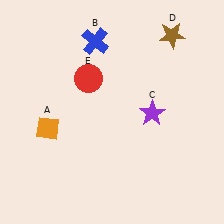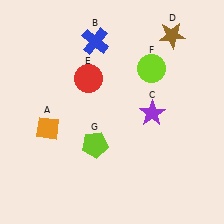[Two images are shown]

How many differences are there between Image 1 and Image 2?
There are 2 differences between the two images.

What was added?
A lime circle (F), a lime pentagon (G) were added in Image 2.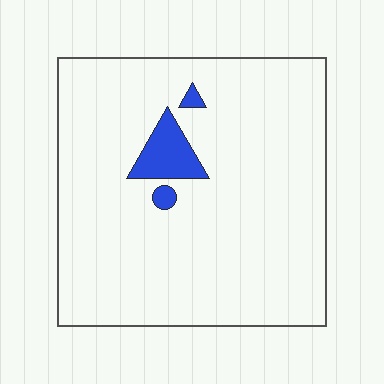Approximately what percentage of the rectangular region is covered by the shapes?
Approximately 5%.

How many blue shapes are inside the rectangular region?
3.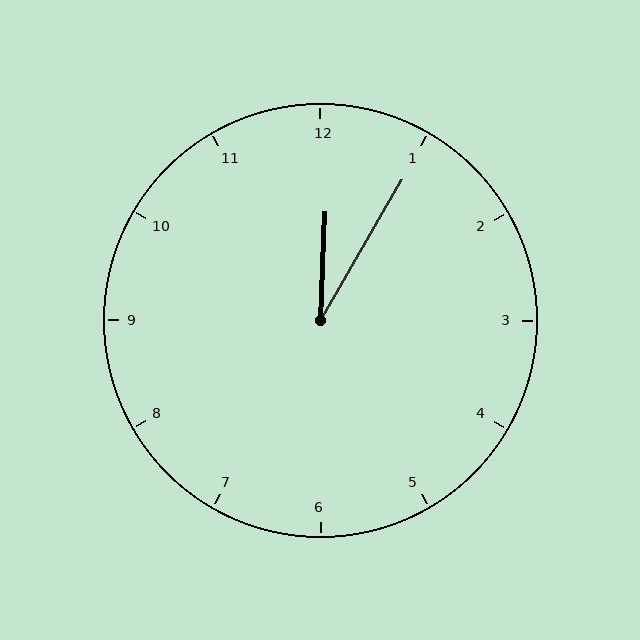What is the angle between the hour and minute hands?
Approximately 28 degrees.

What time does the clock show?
12:05.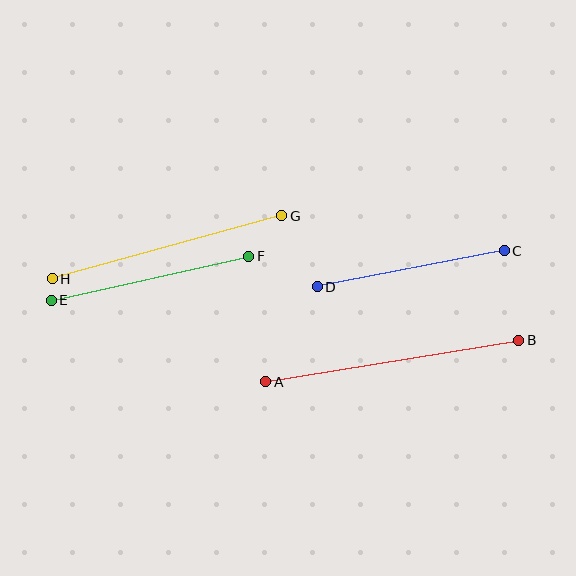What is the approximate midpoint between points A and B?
The midpoint is at approximately (392, 361) pixels.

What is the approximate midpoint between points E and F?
The midpoint is at approximately (150, 278) pixels.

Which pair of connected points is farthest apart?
Points A and B are farthest apart.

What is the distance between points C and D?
The distance is approximately 191 pixels.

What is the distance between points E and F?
The distance is approximately 202 pixels.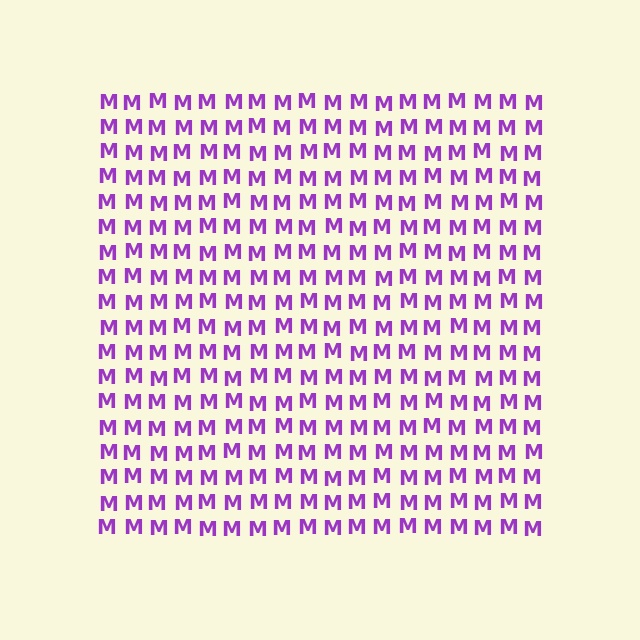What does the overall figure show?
The overall figure shows a square.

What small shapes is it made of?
It is made of small letter M's.